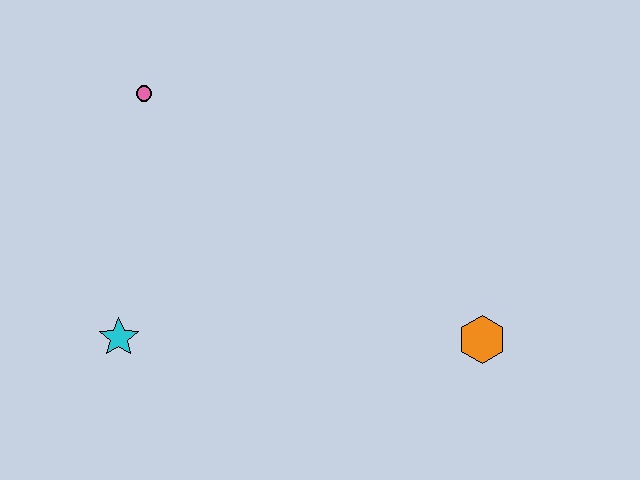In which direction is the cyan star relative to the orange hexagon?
The cyan star is to the left of the orange hexagon.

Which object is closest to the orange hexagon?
The cyan star is closest to the orange hexagon.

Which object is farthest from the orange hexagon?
The pink circle is farthest from the orange hexagon.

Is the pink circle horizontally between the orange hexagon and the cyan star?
Yes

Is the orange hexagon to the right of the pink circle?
Yes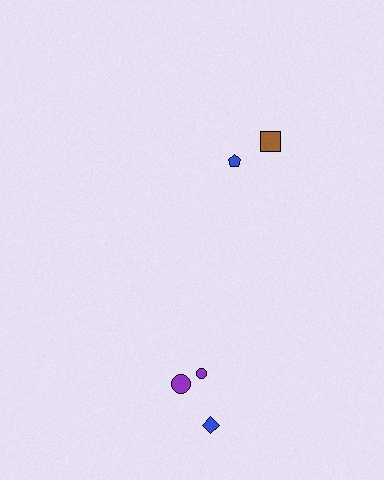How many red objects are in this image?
There are no red objects.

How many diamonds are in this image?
There is 1 diamond.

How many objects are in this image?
There are 5 objects.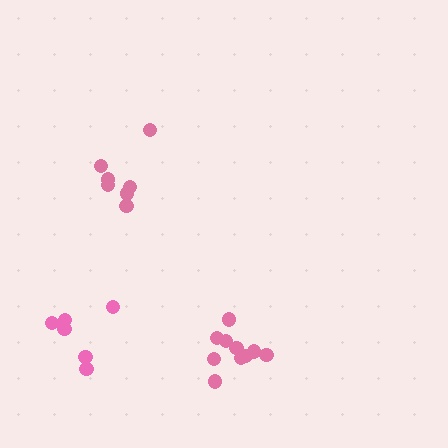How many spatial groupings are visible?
There are 3 spatial groupings.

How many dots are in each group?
Group 1: 6 dots, Group 2: 7 dots, Group 3: 10 dots (23 total).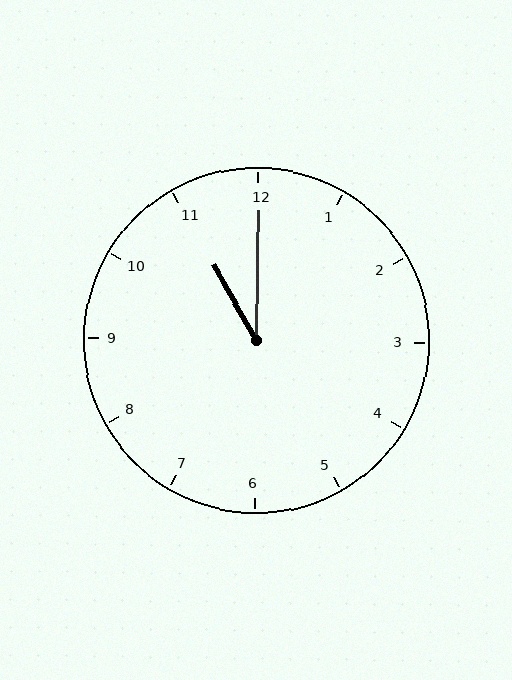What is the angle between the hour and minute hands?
Approximately 30 degrees.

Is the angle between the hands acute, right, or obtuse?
It is acute.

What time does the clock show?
11:00.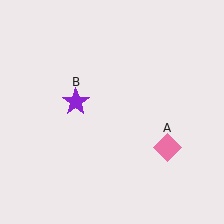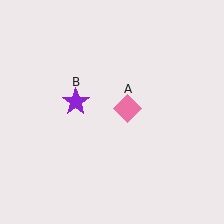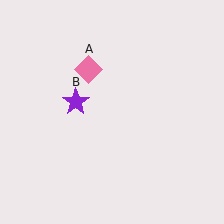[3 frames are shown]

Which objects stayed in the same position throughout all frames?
Purple star (object B) remained stationary.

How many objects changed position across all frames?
1 object changed position: pink diamond (object A).